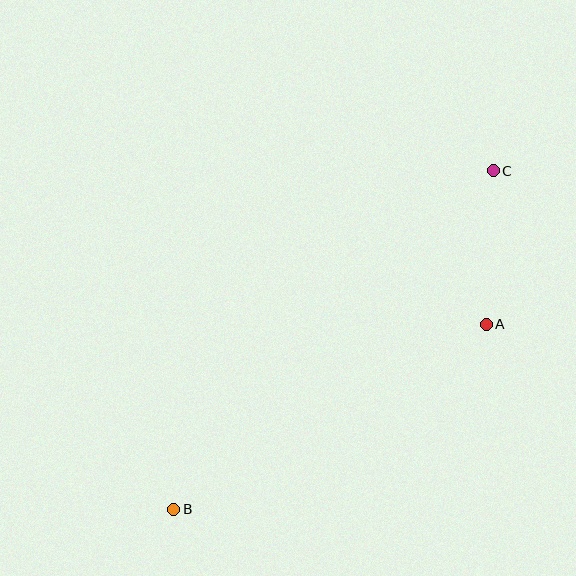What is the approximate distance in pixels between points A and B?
The distance between A and B is approximately 363 pixels.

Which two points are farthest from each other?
Points B and C are farthest from each other.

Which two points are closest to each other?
Points A and C are closest to each other.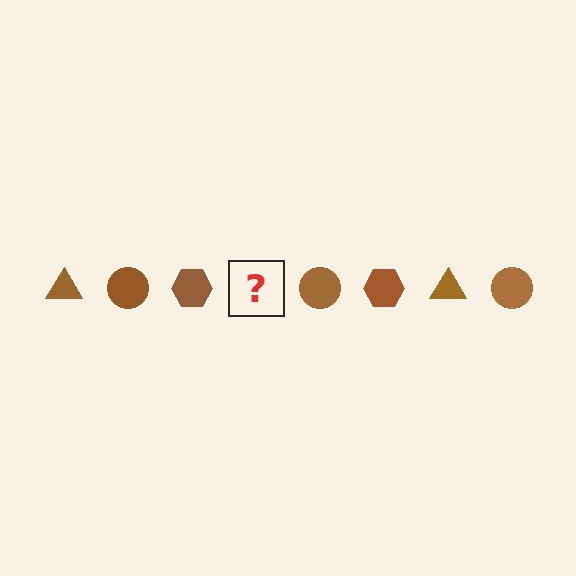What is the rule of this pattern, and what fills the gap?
The rule is that the pattern cycles through triangle, circle, hexagon shapes in brown. The gap should be filled with a brown triangle.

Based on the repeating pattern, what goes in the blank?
The blank should be a brown triangle.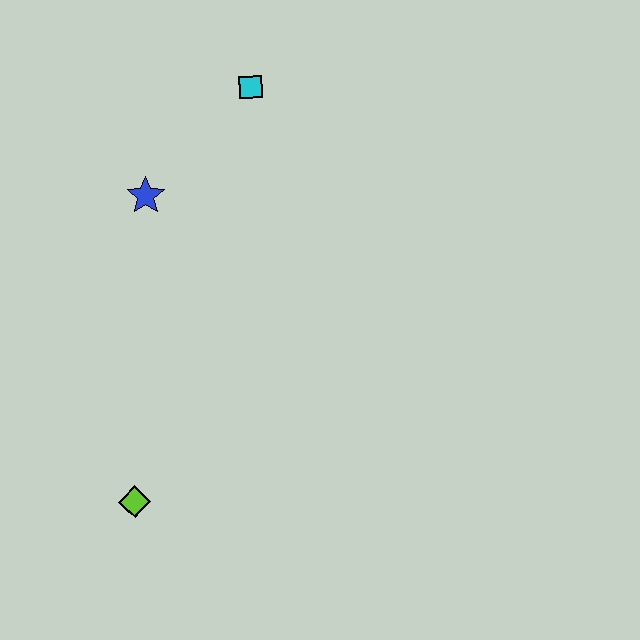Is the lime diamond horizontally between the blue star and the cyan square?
No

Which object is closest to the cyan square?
The blue star is closest to the cyan square.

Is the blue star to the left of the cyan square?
Yes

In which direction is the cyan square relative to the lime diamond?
The cyan square is above the lime diamond.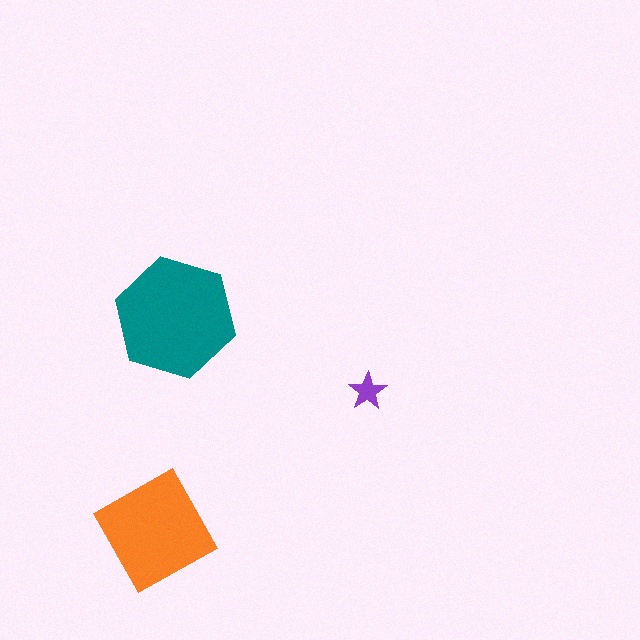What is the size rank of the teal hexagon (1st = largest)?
1st.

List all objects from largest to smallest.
The teal hexagon, the orange square, the purple star.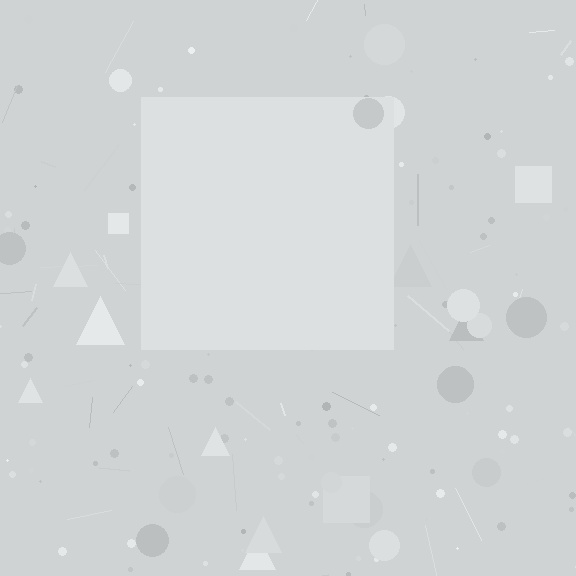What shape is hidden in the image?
A square is hidden in the image.